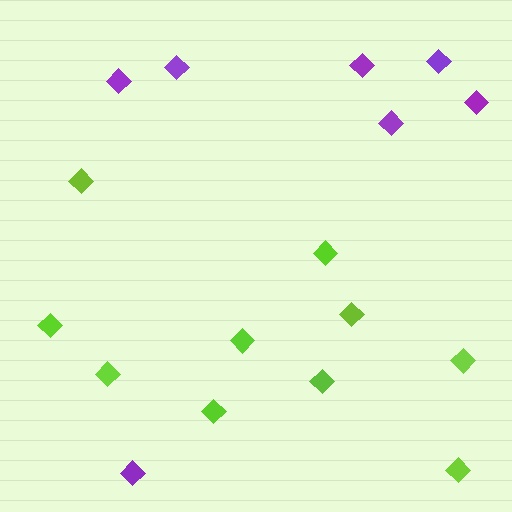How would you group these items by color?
There are 2 groups: one group of lime diamonds (10) and one group of purple diamonds (7).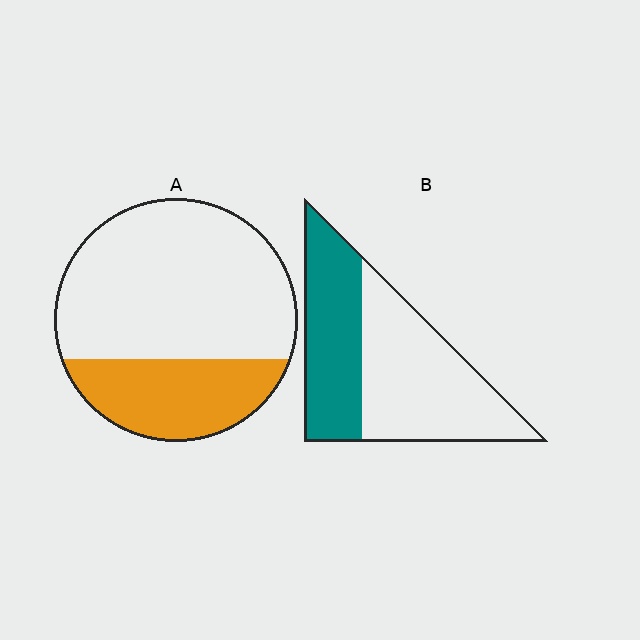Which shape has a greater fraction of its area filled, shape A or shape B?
Shape B.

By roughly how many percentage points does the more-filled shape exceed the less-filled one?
By roughly 10 percentage points (B over A).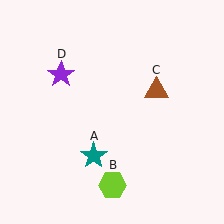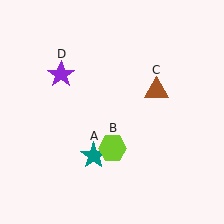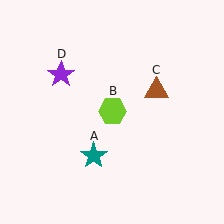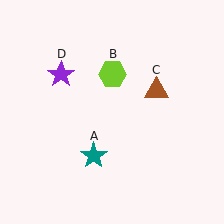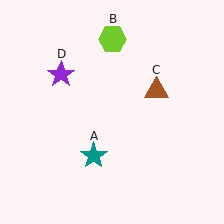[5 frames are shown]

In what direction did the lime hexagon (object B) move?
The lime hexagon (object B) moved up.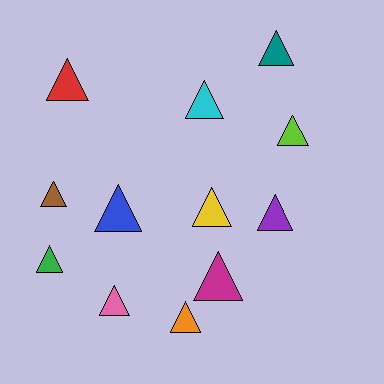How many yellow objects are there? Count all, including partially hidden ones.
There is 1 yellow object.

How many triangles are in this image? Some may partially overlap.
There are 12 triangles.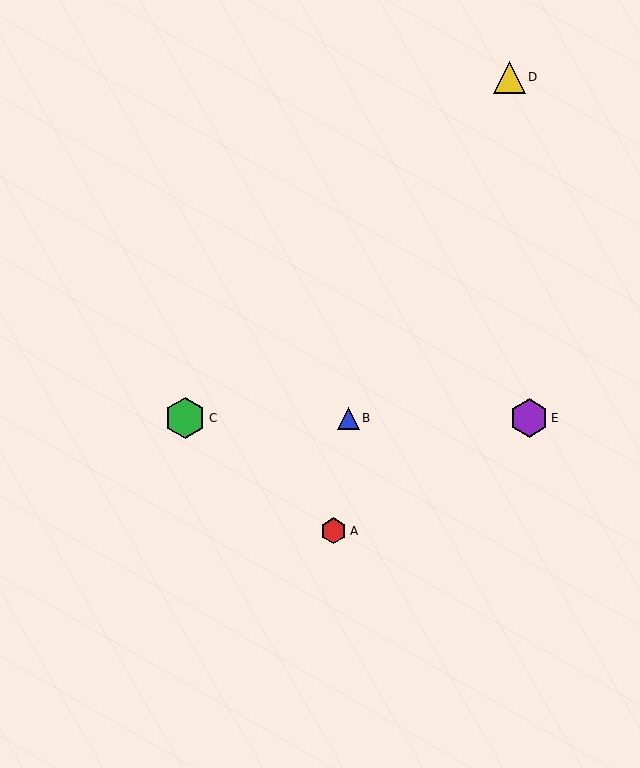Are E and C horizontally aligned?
Yes, both are at y≈418.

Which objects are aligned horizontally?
Objects B, C, E are aligned horizontally.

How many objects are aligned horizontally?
3 objects (B, C, E) are aligned horizontally.